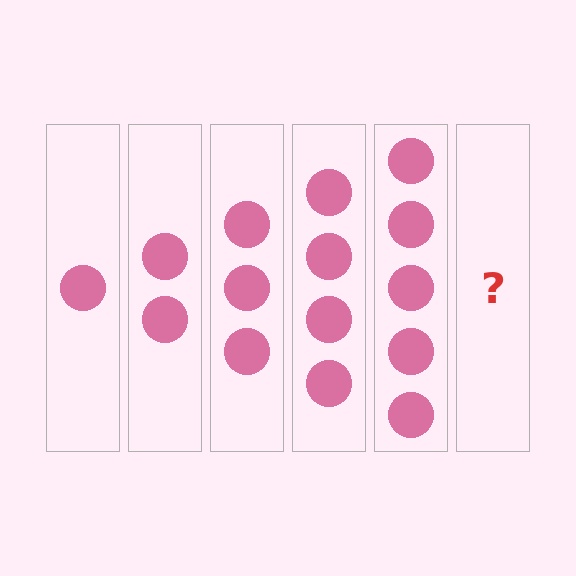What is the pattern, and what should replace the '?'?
The pattern is that each step adds one more circle. The '?' should be 6 circles.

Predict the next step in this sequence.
The next step is 6 circles.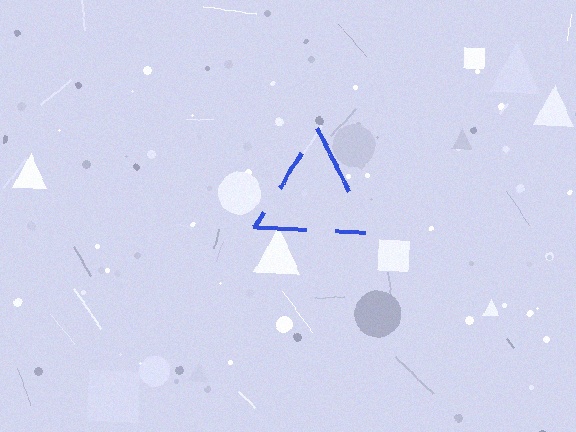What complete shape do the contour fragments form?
The contour fragments form a triangle.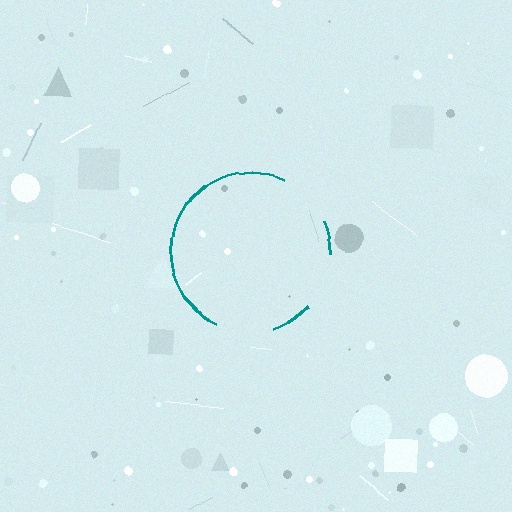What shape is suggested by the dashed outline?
The dashed outline suggests a circle.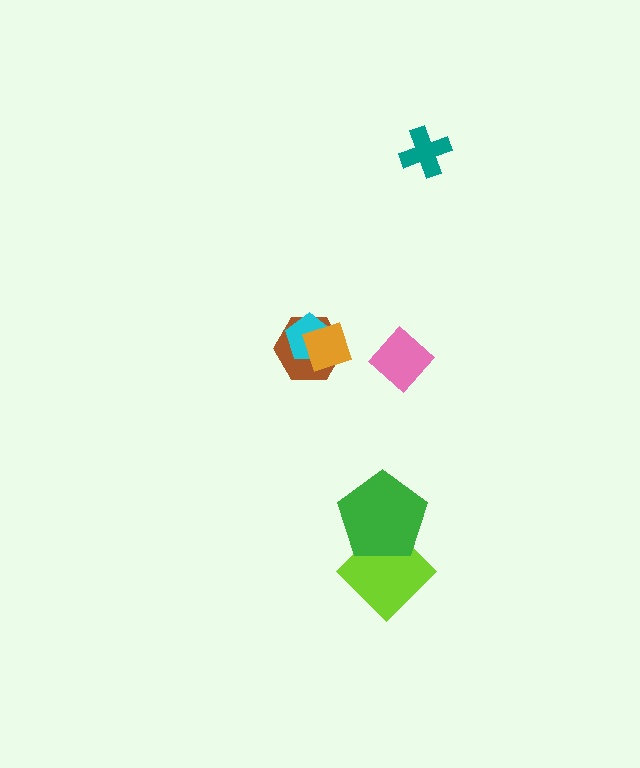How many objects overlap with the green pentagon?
1 object overlaps with the green pentagon.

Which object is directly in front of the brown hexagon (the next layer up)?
The cyan pentagon is directly in front of the brown hexagon.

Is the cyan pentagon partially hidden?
Yes, it is partially covered by another shape.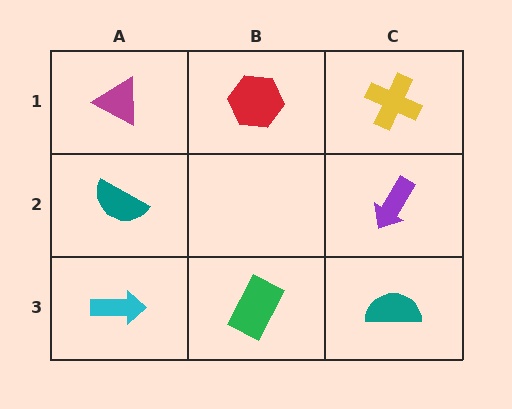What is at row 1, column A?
A magenta triangle.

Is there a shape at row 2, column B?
No, that cell is empty.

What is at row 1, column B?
A red hexagon.